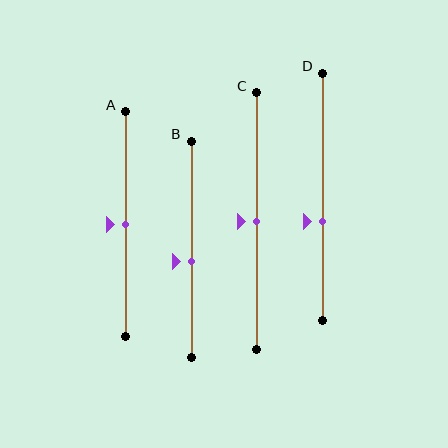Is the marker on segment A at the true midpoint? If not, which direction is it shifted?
Yes, the marker on segment A is at the true midpoint.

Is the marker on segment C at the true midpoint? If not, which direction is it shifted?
Yes, the marker on segment C is at the true midpoint.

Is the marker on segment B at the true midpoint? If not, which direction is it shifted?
No, the marker on segment B is shifted downward by about 5% of the segment length.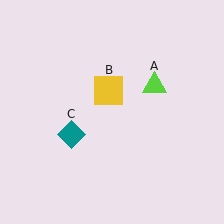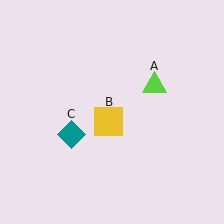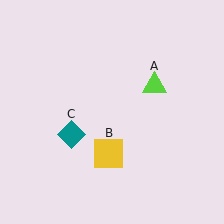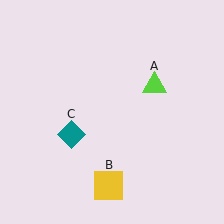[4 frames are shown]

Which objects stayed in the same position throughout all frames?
Lime triangle (object A) and teal diamond (object C) remained stationary.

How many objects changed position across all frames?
1 object changed position: yellow square (object B).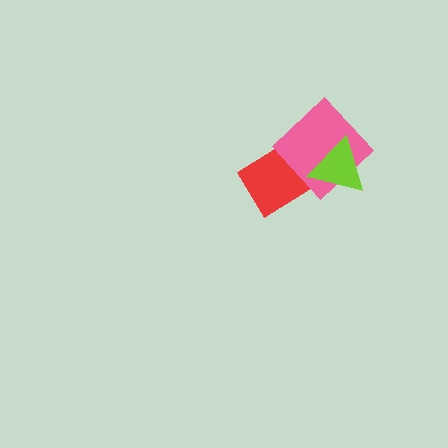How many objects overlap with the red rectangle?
2 objects overlap with the red rectangle.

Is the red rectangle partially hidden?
Yes, it is partially covered by another shape.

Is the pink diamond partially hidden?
Yes, it is partially covered by another shape.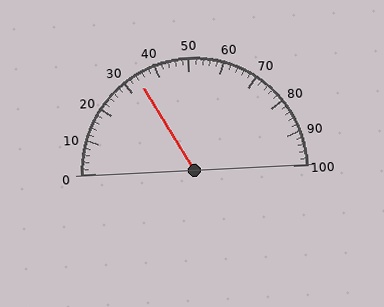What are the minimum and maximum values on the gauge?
The gauge ranges from 0 to 100.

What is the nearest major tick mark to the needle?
The nearest major tick mark is 30.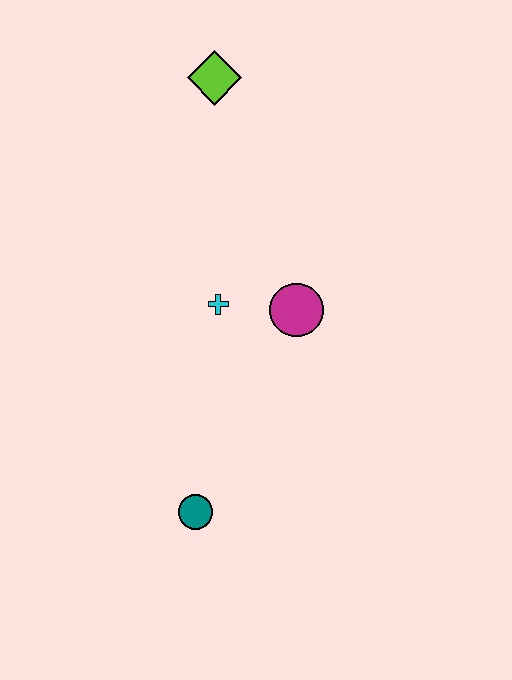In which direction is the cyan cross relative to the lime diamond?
The cyan cross is below the lime diamond.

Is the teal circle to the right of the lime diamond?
No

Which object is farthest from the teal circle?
The lime diamond is farthest from the teal circle.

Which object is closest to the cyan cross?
The magenta circle is closest to the cyan cross.